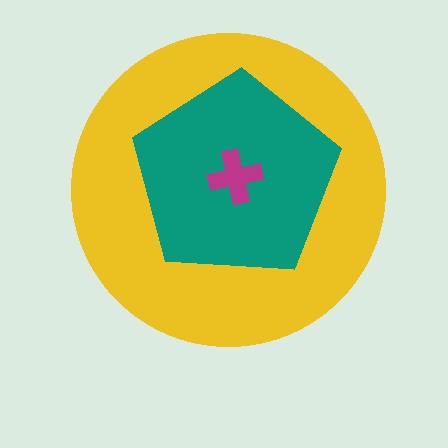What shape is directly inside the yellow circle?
The teal pentagon.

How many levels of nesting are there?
3.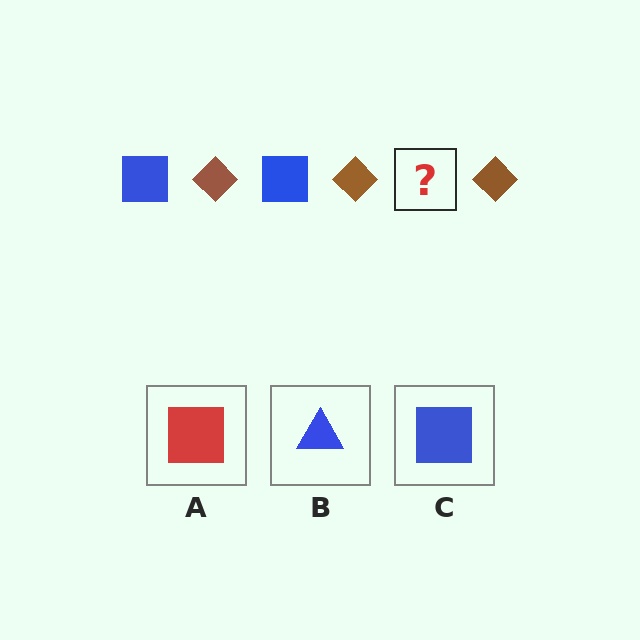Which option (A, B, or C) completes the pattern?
C.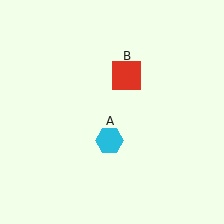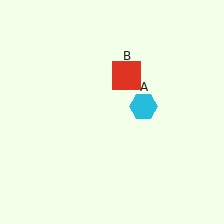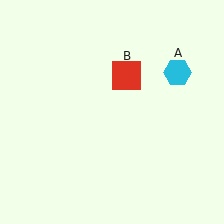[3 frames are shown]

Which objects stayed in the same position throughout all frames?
Red square (object B) remained stationary.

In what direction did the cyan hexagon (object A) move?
The cyan hexagon (object A) moved up and to the right.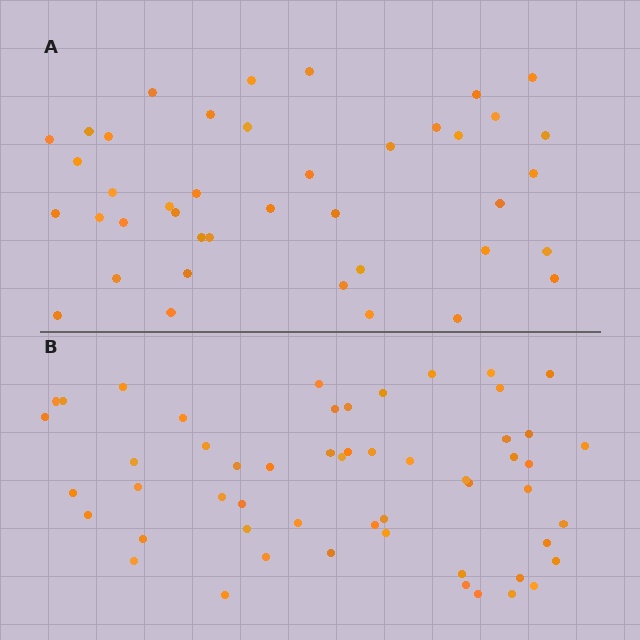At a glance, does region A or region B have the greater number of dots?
Region B (the bottom region) has more dots.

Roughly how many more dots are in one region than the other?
Region B has approximately 15 more dots than region A.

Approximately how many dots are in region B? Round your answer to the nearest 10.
About 50 dots. (The exact count is 54, which rounds to 50.)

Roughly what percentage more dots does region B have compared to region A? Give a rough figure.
About 30% more.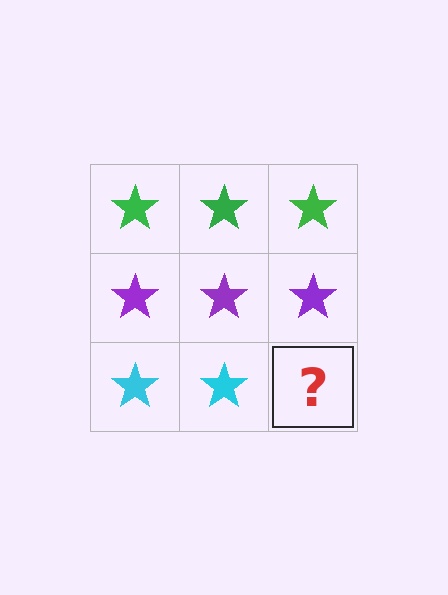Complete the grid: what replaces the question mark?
The question mark should be replaced with a cyan star.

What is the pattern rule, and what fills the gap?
The rule is that each row has a consistent color. The gap should be filled with a cyan star.